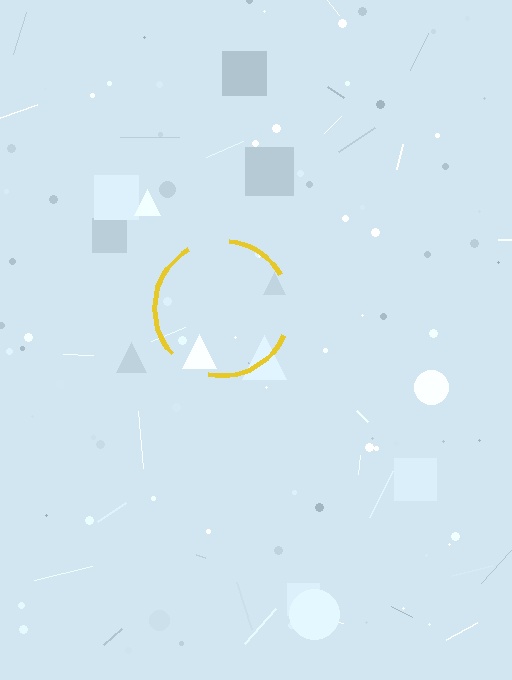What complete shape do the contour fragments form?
The contour fragments form a circle.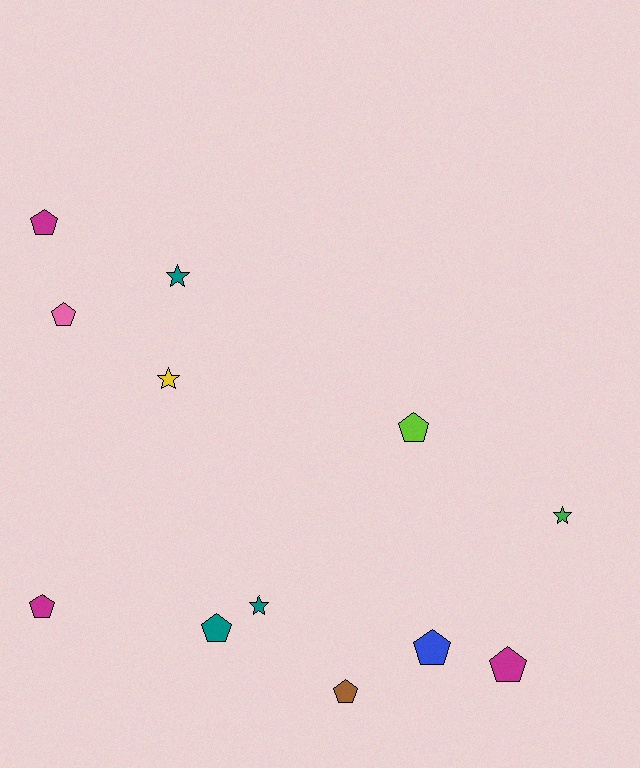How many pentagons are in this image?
There are 8 pentagons.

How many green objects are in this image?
There is 1 green object.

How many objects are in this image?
There are 12 objects.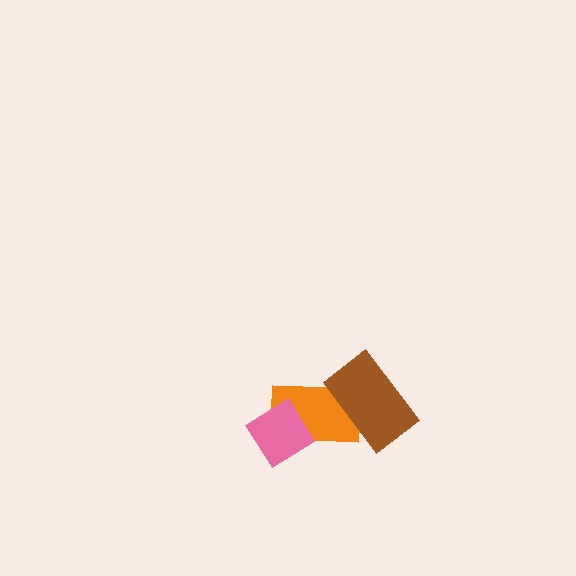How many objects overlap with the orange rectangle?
2 objects overlap with the orange rectangle.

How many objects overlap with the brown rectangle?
1 object overlaps with the brown rectangle.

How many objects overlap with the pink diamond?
1 object overlaps with the pink diamond.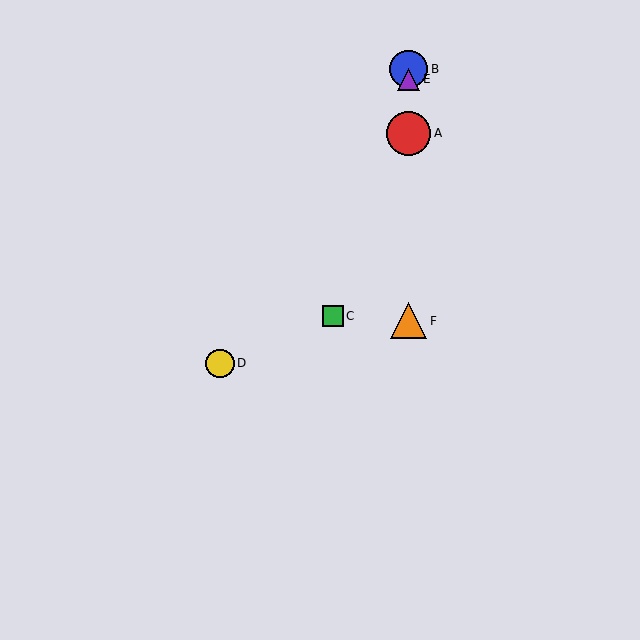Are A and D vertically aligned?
No, A is at x≈409 and D is at x≈220.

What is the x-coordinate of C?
Object C is at x≈333.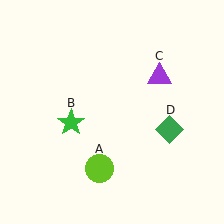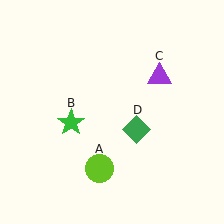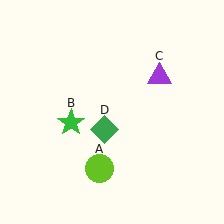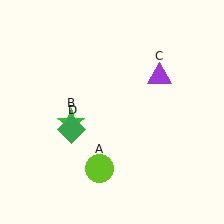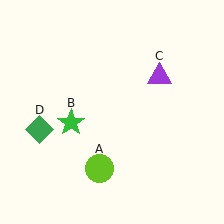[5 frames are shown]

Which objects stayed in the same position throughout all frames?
Lime circle (object A) and green star (object B) and purple triangle (object C) remained stationary.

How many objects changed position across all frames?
1 object changed position: green diamond (object D).